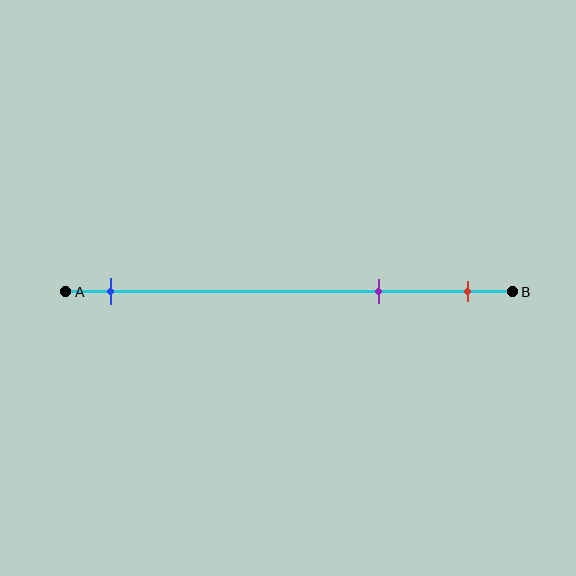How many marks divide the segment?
There are 3 marks dividing the segment.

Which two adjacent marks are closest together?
The purple and red marks are the closest adjacent pair.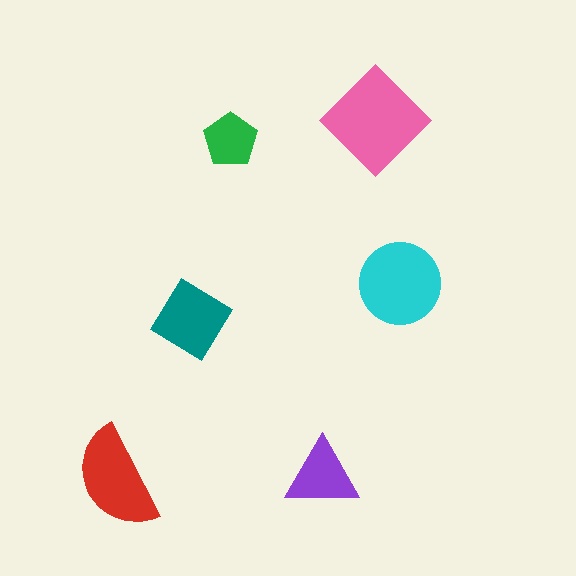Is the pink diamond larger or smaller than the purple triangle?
Larger.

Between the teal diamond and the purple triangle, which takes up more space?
The teal diamond.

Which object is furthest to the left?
The red semicircle is leftmost.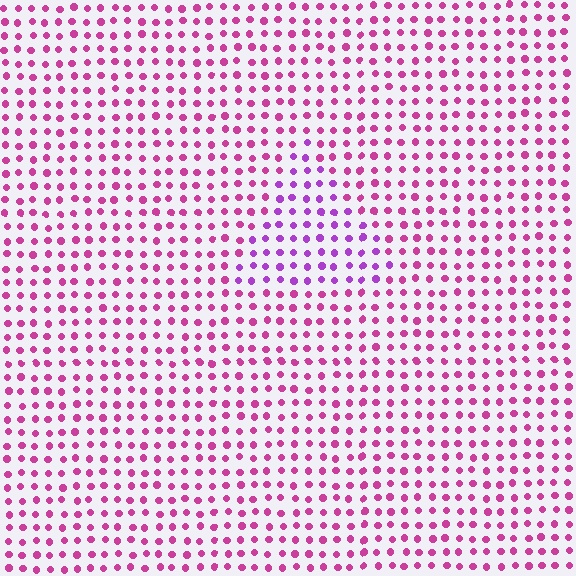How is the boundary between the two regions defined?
The boundary is defined purely by a slight shift in hue (about 34 degrees). Spacing, size, and orientation are identical on both sides.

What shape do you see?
I see a triangle.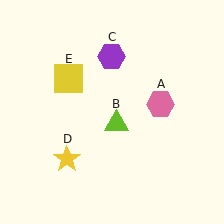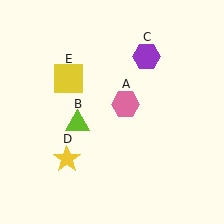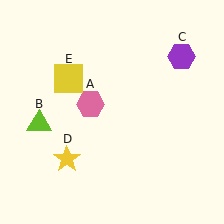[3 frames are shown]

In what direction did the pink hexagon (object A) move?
The pink hexagon (object A) moved left.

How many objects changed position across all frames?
3 objects changed position: pink hexagon (object A), lime triangle (object B), purple hexagon (object C).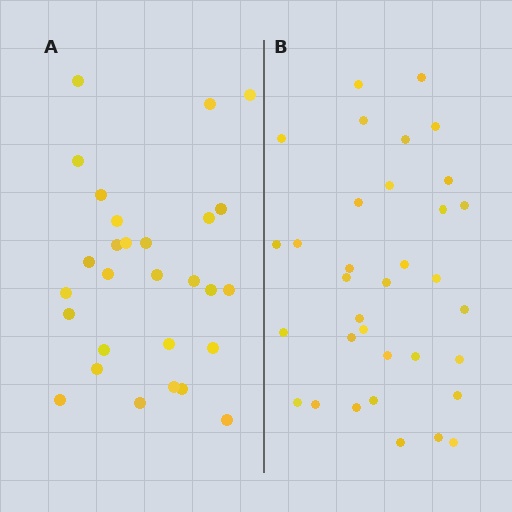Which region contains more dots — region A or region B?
Region B (the right region) has more dots.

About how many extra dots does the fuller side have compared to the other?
Region B has about 6 more dots than region A.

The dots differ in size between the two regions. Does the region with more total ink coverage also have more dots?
No. Region A has more total ink coverage because its dots are larger, but region B actually contains more individual dots. Total area can be misleading — the number of items is what matters here.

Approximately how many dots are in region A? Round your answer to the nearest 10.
About 30 dots. (The exact count is 28, which rounds to 30.)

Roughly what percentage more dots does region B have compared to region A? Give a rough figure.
About 20% more.